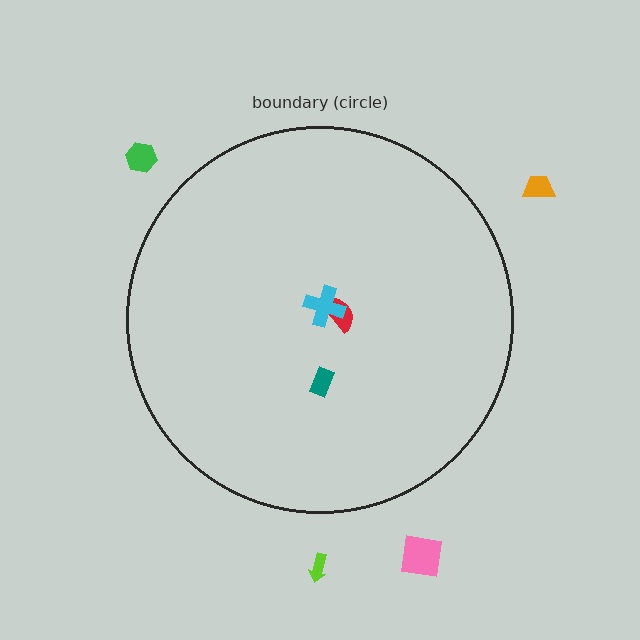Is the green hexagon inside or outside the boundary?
Outside.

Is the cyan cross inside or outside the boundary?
Inside.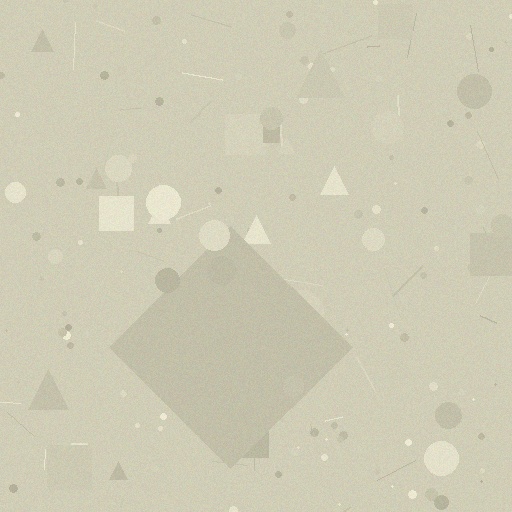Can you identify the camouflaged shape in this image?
The camouflaged shape is a diamond.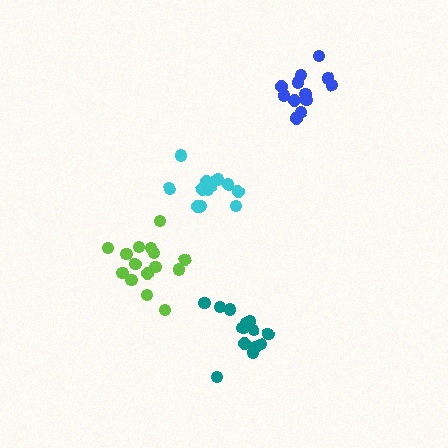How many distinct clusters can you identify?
There are 4 distinct clusters.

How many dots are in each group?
Group 1: 15 dots, Group 2: 13 dots, Group 3: 14 dots, Group 4: 12 dots (54 total).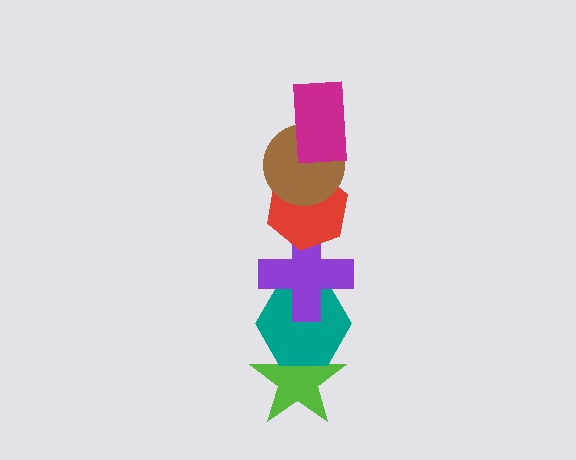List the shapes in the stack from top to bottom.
From top to bottom: the magenta rectangle, the brown circle, the red hexagon, the purple cross, the teal hexagon, the lime star.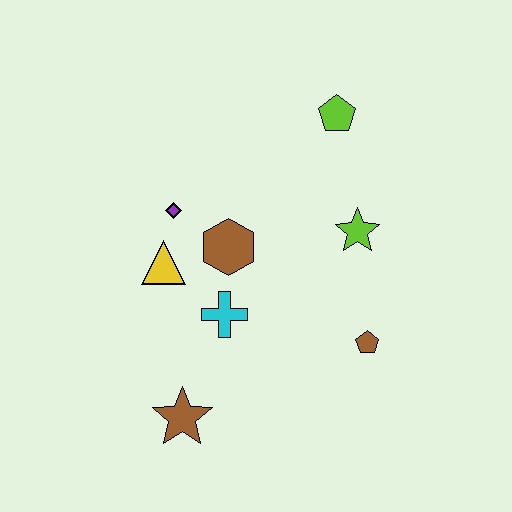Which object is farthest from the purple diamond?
The brown pentagon is farthest from the purple diamond.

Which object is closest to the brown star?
The cyan cross is closest to the brown star.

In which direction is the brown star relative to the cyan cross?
The brown star is below the cyan cross.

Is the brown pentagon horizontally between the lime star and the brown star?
No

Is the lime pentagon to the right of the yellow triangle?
Yes